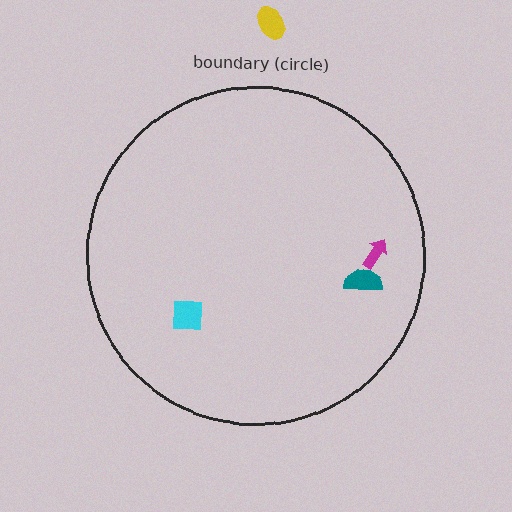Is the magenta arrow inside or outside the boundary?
Inside.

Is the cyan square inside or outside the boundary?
Inside.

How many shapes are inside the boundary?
3 inside, 1 outside.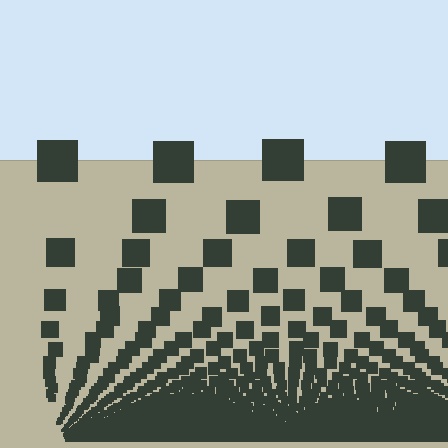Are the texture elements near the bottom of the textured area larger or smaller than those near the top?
Smaller. The gradient is inverted — elements near the bottom are smaller and denser.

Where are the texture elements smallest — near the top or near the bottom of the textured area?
Near the bottom.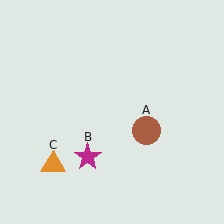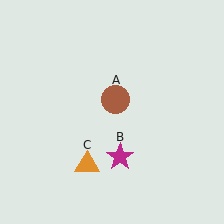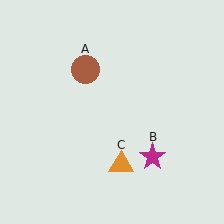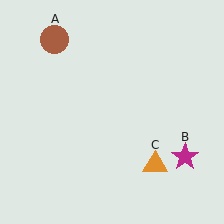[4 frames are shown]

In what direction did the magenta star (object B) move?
The magenta star (object B) moved right.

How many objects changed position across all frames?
3 objects changed position: brown circle (object A), magenta star (object B), orange triangle (object C).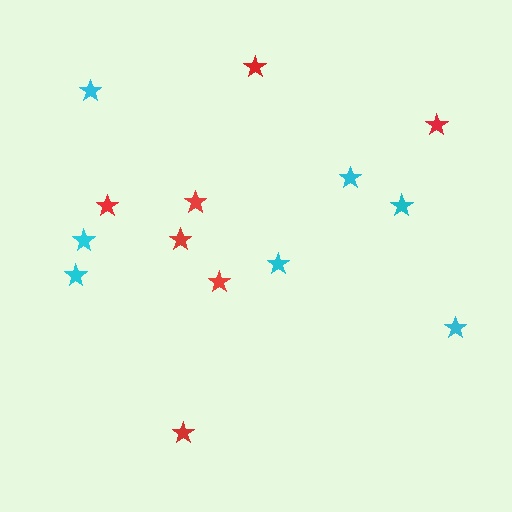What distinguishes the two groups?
There are 2 groups: one group of red stars (7) and one group of cyan stars (7).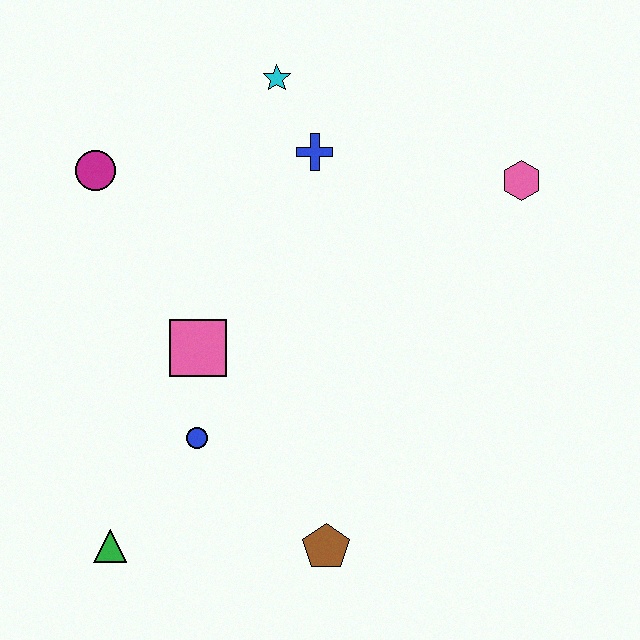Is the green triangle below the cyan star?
Yes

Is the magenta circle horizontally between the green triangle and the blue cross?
No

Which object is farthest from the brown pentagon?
The cyan star is farthest from the brown pentagon.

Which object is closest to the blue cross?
The cyan star is closest to the blue cross.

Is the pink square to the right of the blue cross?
No